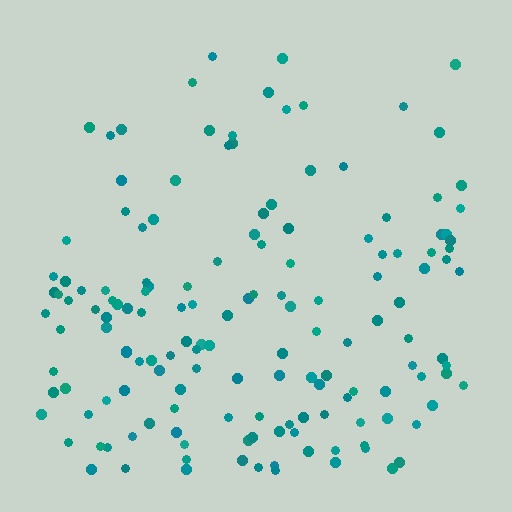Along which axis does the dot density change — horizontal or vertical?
Vertical.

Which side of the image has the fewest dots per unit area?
The top.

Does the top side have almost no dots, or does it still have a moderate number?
Still a moderate number, just noticeably fewer than the bottom.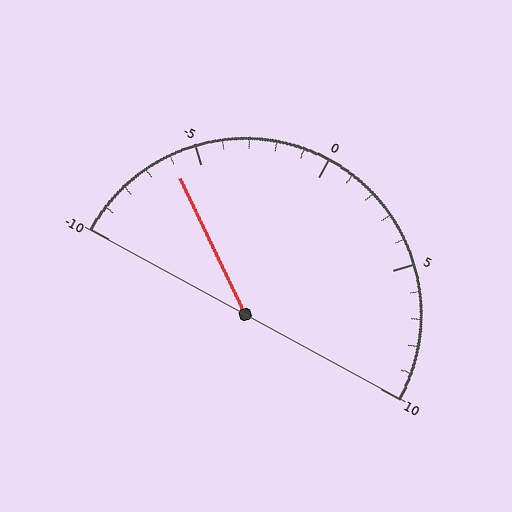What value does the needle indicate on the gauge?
The needle indicates approximately -6.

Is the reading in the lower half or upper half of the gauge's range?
The reading is in the lower half of the range (-10 to 10).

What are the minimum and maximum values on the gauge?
The gauge ranges from -10 to 10.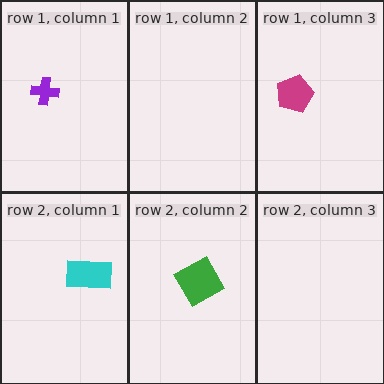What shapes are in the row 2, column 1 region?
The cyan rectangle.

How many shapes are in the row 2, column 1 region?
1.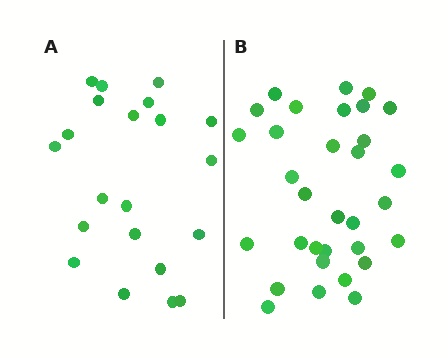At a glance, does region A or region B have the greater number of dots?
Region B (the right region) has more dots.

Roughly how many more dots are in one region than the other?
Region B has roughly 12 or so more dots than region A.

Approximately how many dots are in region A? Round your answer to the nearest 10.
About 20 dots. (The exact count is 21, which rounds to 20.)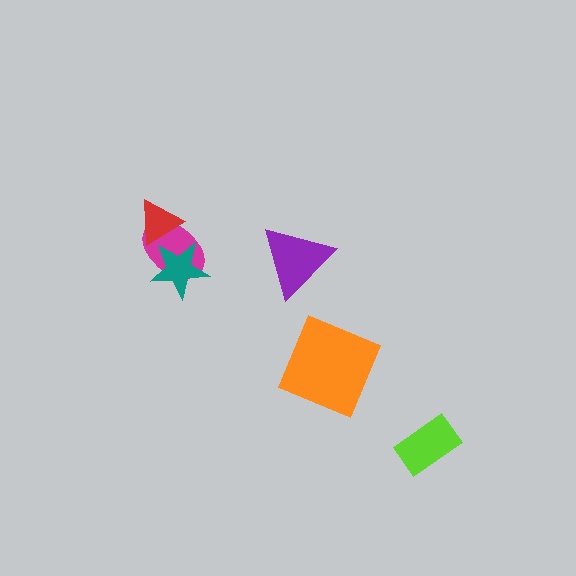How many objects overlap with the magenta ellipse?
2 objects overlap with the magenta ellipse.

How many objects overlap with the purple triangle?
0 objects overlap with the purple triangle.